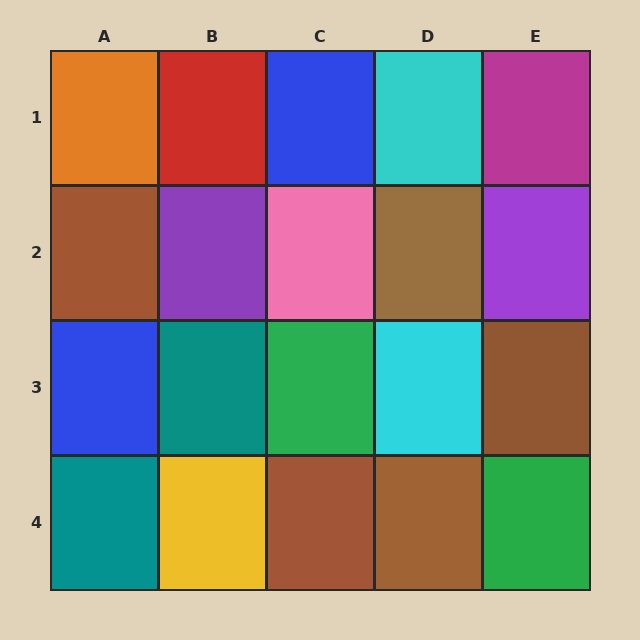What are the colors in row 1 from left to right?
Orange, red, blue, cyan, magenta.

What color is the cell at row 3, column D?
Cyan.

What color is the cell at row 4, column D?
Brown.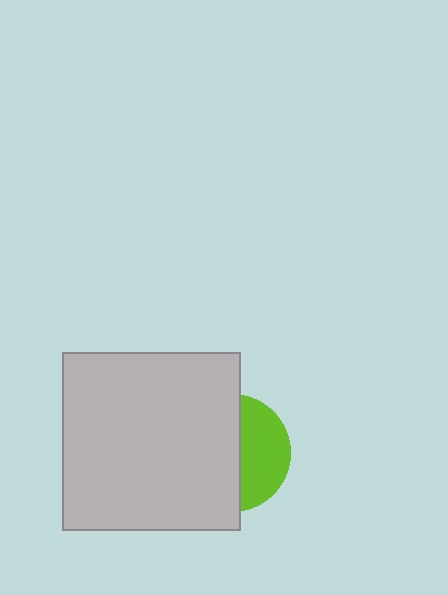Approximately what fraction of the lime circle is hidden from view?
Roughly 60% of the lime circle is hidden behind the light gray square.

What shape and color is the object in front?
The object in front is a light gray square.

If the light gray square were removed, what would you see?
You would see the complete lime circle.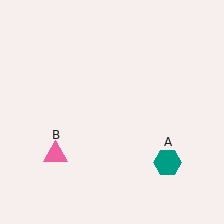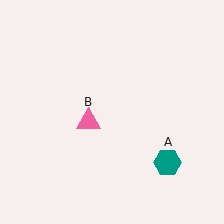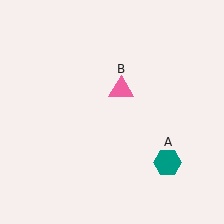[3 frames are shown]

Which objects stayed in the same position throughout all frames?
Teal hexagon (object A) remained stationary.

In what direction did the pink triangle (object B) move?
The pink triangle (object B) moved up and to the right.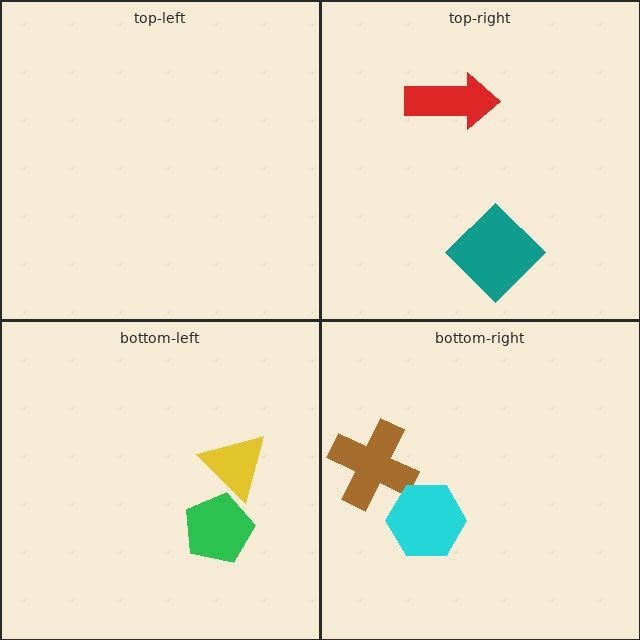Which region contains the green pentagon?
The bottom-left region.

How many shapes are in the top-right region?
2.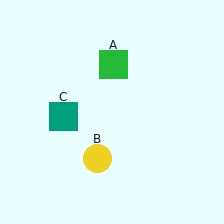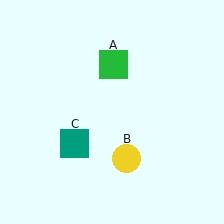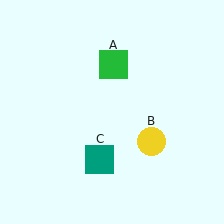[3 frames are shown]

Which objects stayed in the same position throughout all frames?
Green square (object A) remained stationary.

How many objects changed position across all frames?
2 objects changed position: yellow circle (object B), teal square (object C).